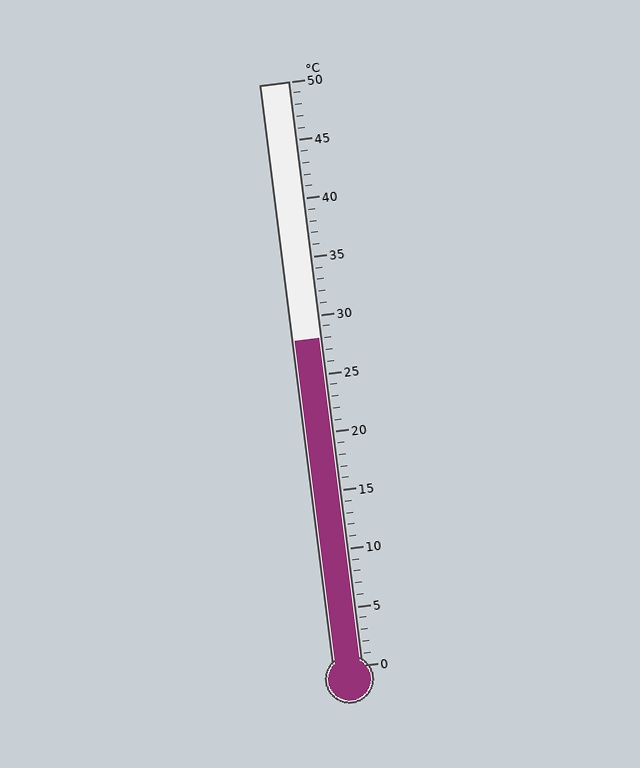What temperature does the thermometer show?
The thermometer shows approximately 28°C.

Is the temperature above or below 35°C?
The temperature is below 35°C.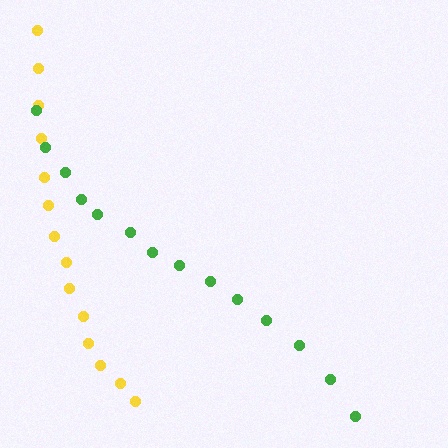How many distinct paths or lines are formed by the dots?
There are 2 distinct paths.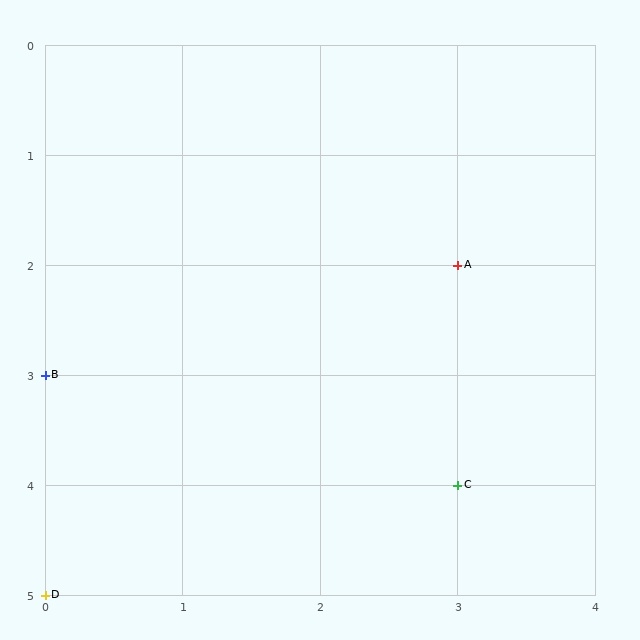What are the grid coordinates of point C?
Point C is at grid coordinates (3, 4).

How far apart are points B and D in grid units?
Points B and D are 2 rows apart.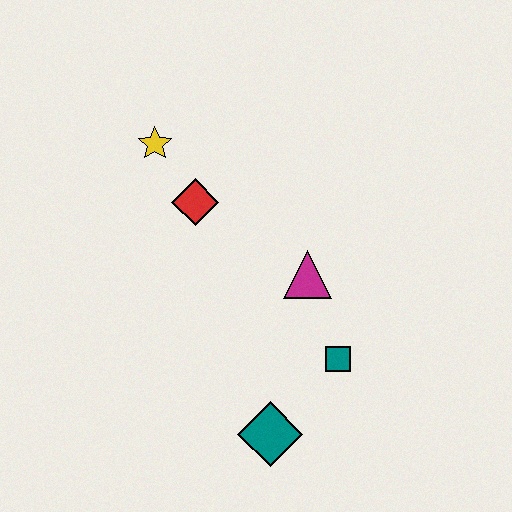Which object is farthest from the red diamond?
The teal diamond is farthest from the red diamond.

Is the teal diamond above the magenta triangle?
No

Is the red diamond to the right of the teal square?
No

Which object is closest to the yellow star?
The red diamond is closest to the yellow star.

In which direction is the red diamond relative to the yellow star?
The red diamond is below the yellow star.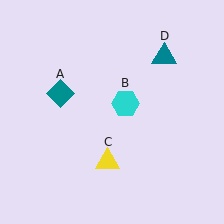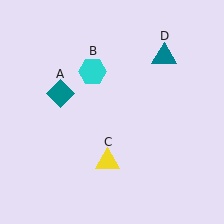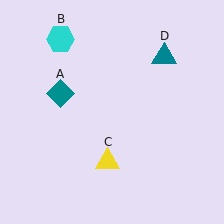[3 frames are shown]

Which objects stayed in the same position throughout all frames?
Teal diamond (object A) and yellow triangle (object C) and teal triangle (object D) remained stationary.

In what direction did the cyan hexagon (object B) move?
The cyan hexagon (object B) moved up and to the left.